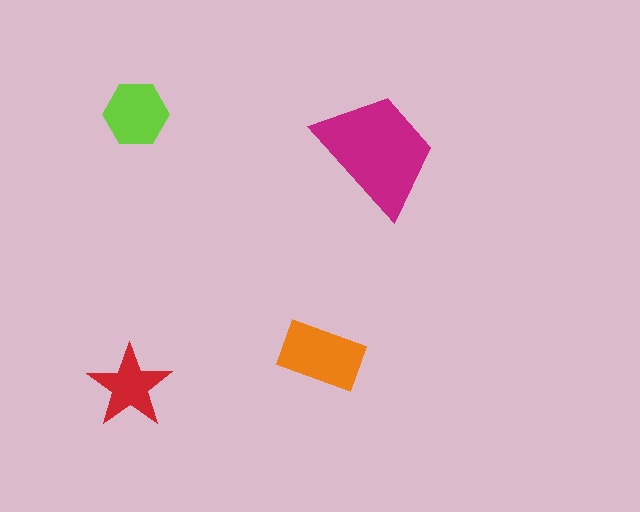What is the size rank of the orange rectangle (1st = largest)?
2nd.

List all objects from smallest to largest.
The red star, the lime hexagon, the orange rectangle, the magenta trapezoid.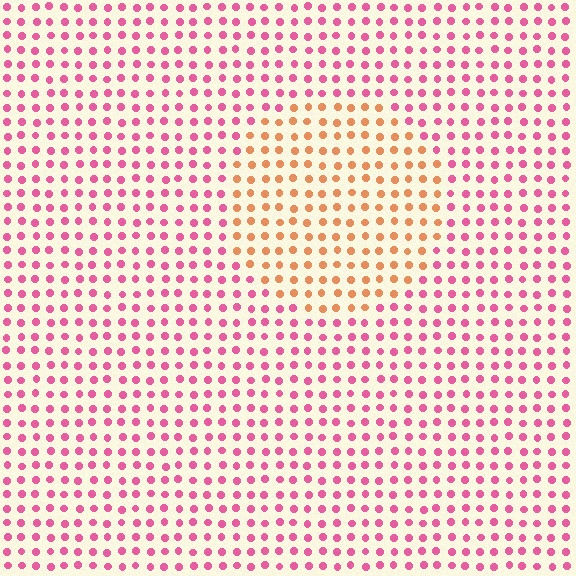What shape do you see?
I see a circle.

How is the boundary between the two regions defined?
The boundary is defined purely by a slight shift in hue (about 51 degrees). Spacing, size, and orientation are identical on both sides.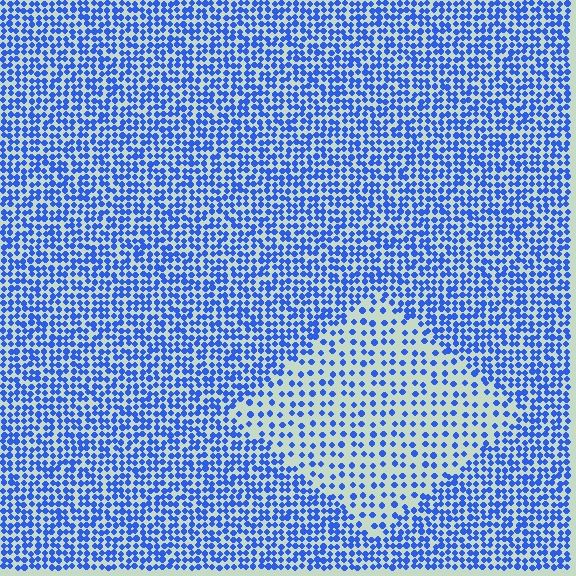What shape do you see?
I see a diamond.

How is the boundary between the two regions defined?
The boundary is defined by a change in element density (approximately 2.2x ratio). All elements are the same color, size, and shape.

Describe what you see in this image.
The image contains small blue elements arranged at two different densities. A diamond-shaped region is visible where the elements are less densely packed than the surrounding area.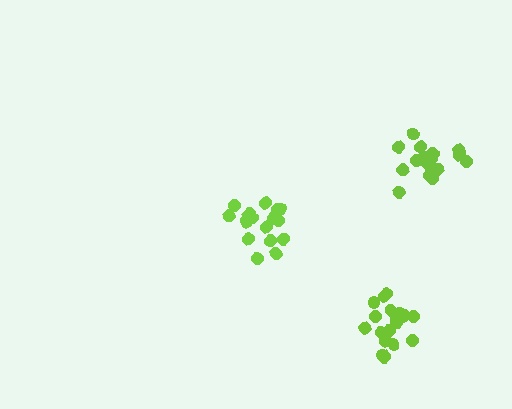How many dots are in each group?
Group 1: 18 dots, Group 2: 17 dots, Group 3: 18 dots (53 total).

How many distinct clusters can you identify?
There are 3 distinct clusters.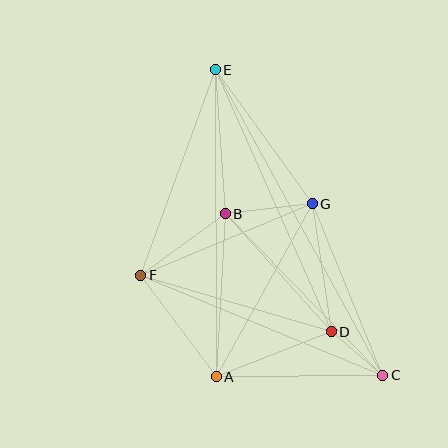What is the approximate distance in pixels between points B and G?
The distance between B and G is approximately 87 pixels.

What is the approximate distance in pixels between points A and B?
The distance between A and B is approximately 163 pixels.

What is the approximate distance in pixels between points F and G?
The distance between F and G is approximately 185 pixels.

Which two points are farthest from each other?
Points C and E are farthest from each other.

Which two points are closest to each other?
Points C and D are closest to each other.